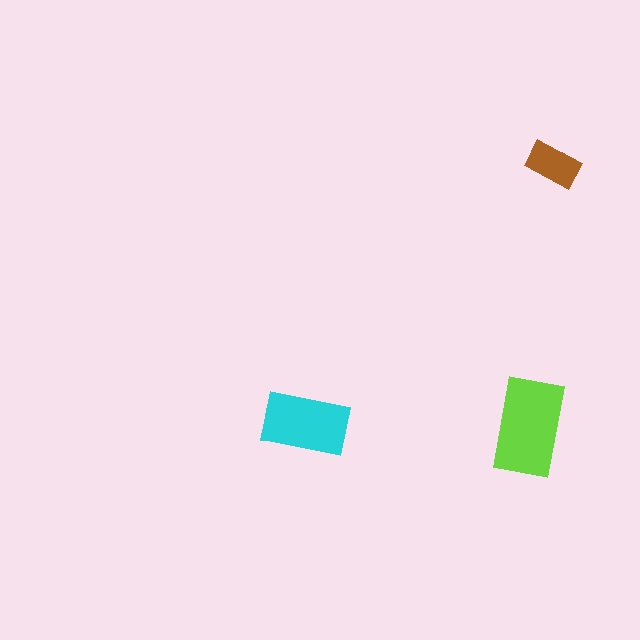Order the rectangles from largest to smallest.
the lime one, the cyan one, the brown one.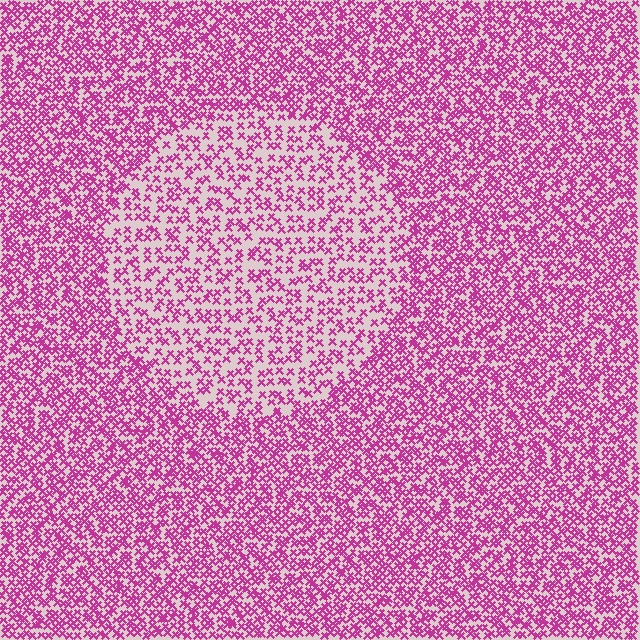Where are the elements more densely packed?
The elements are more densely packed outside the circle boundary.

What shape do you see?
I see a circle.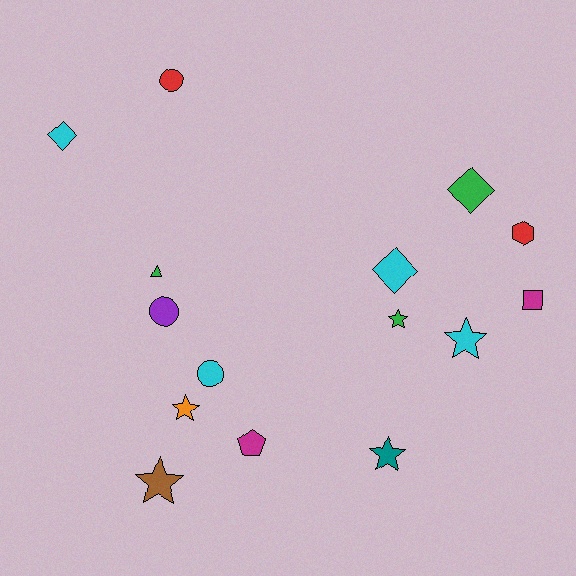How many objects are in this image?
There are 15 objects.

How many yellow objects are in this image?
There are no yellow objects.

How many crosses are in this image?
There are no crosses.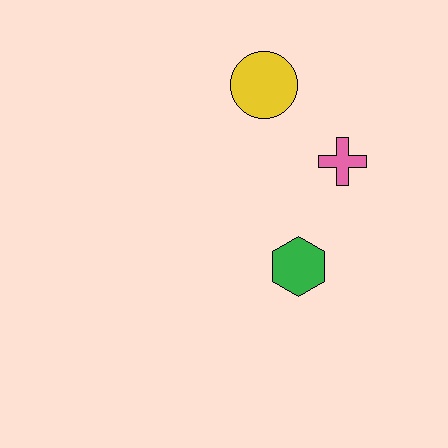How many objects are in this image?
There are 3 objects.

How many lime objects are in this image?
There are no lime objects.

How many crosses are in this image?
There is 1 cross.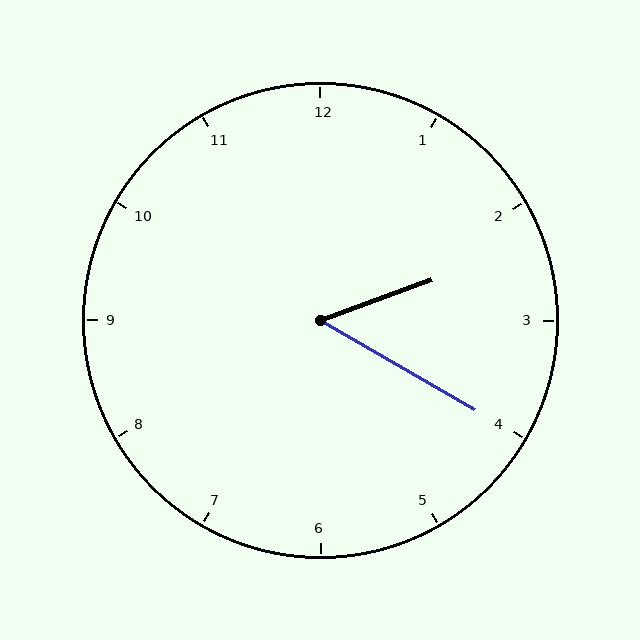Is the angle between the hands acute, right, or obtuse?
It is acute.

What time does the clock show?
2:20.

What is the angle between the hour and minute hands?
Approximately 50 degrees.